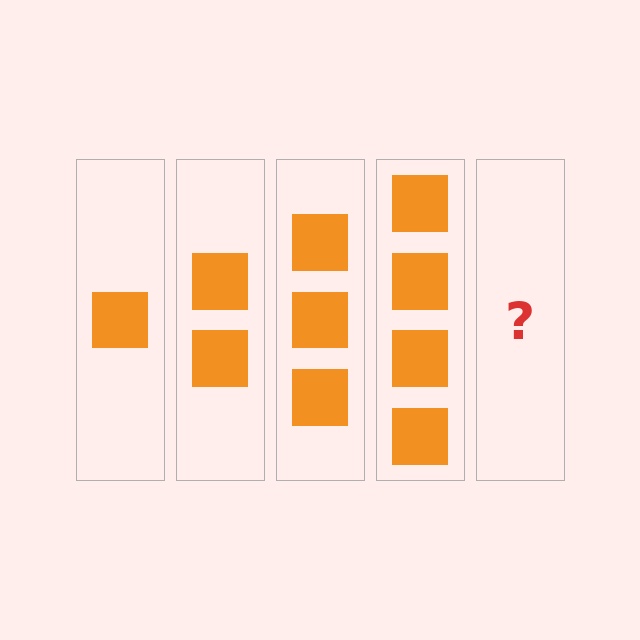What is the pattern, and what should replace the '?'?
The pattern is that each step adds one more square. The '?' should be 5 squares.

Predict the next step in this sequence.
The next step is 5 squares.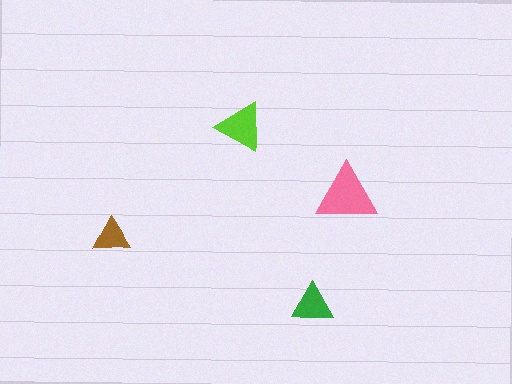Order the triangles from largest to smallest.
the pink one, the lime one, the green one, the brown one.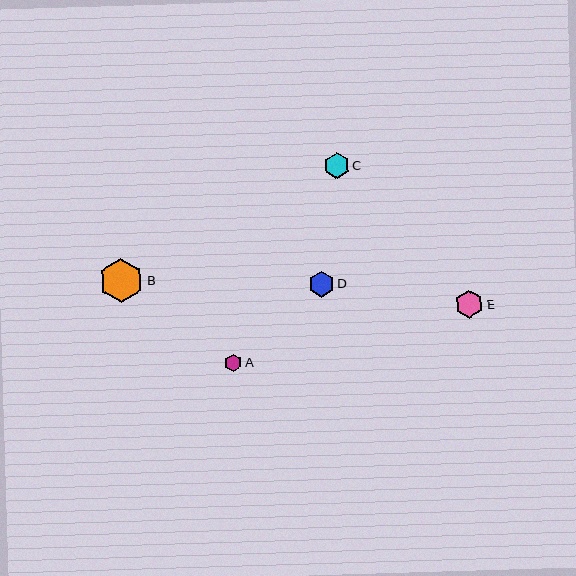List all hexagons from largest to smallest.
From largest to smallest: B, E, D, C, A.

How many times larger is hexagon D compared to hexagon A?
Hexagon D is approximately 1.5 times the size of hexagon A.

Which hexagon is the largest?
Hexagon B is the largest with a size of approximately 44 pixels.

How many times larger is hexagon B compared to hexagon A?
Hexagon B is approximately 2.5 times the size of hexagon A.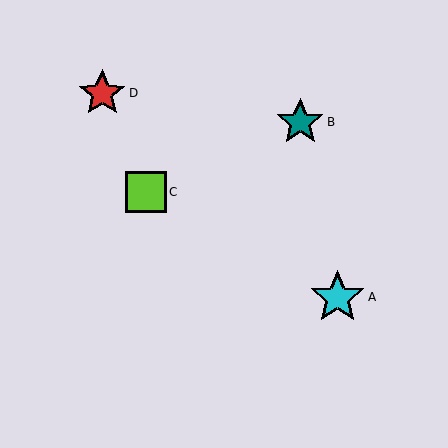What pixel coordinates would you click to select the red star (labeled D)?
Click at (102, 93) to select the red star D.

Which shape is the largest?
The cyan star (labeled A) is the largest.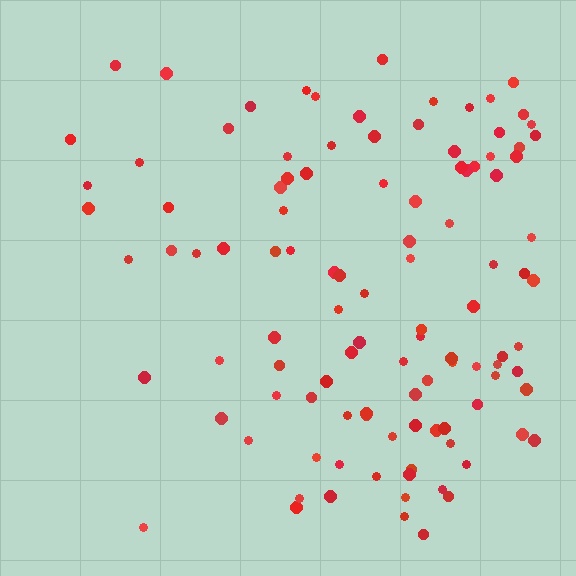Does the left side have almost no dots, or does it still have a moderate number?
Still a moderate number, just noticeably fewer than the right.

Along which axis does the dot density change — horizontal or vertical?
Horizontal.